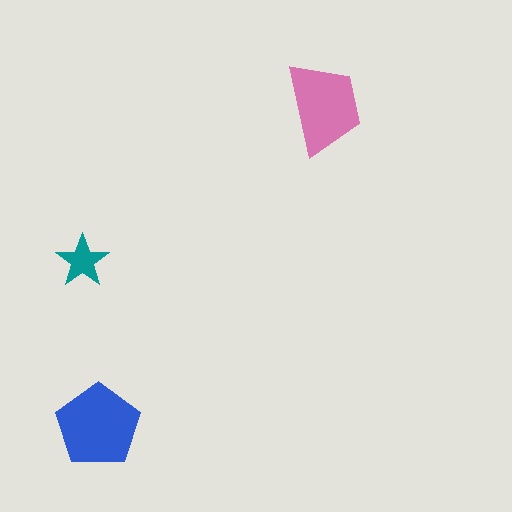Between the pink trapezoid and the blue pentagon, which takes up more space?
The blue pentagon.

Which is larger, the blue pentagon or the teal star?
The blue pentagon.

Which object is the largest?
The blue pentagon.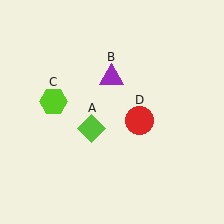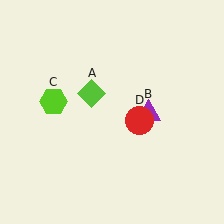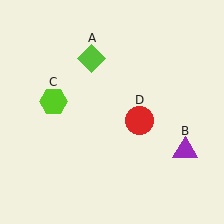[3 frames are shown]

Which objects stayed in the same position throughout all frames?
Lime hexagon (object C) and red circle (object D) remained stationary.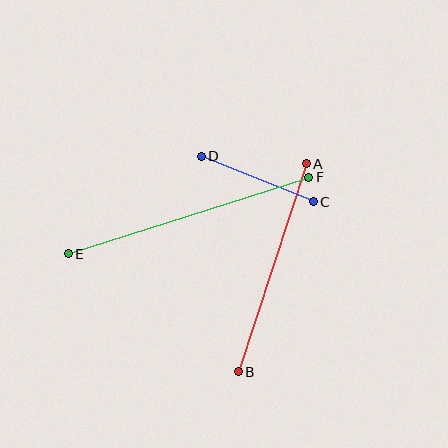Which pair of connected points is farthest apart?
Points E and F are farthest apart.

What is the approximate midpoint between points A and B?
The midpoint is at approximately (272, 268) pixels.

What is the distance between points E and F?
The distance is approximately 252 pixels.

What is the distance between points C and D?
The distance is approximately 121 pixels.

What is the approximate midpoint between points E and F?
The midpoint is at approximately (189, 216) pixels.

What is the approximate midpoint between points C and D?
The midpoint is at approximately (257, 179) pixels.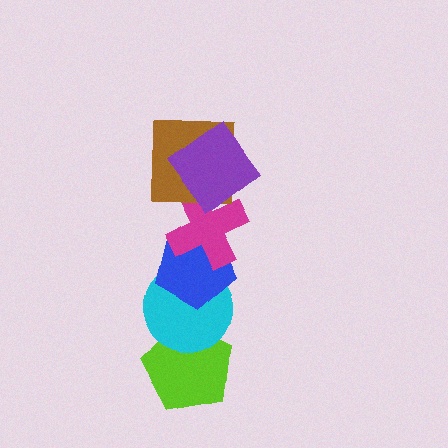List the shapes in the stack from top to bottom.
From top to bottom: the purple diamond, the brown square, the magenta cross, the blue pentagon, the cyan circle, the lime pentagon.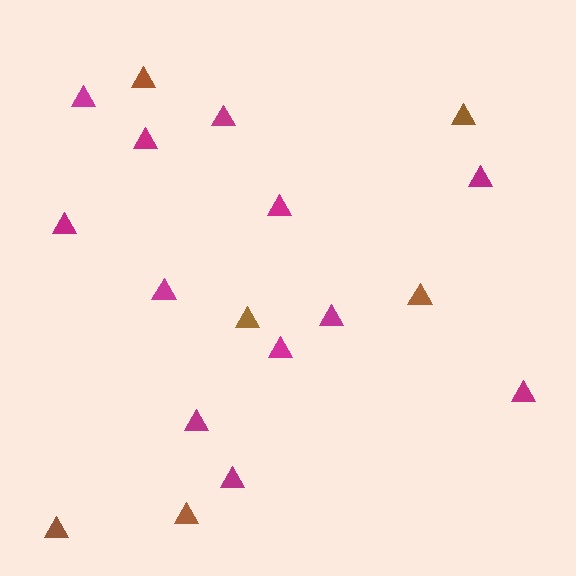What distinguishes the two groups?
There are 2 groups: one group of brown triangles (6) and one group of magenta triangles (12).